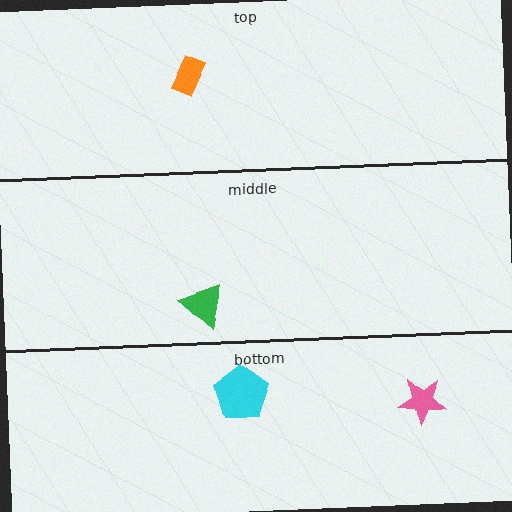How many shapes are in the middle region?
1.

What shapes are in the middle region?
The green triangle.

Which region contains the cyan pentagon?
The bottom region.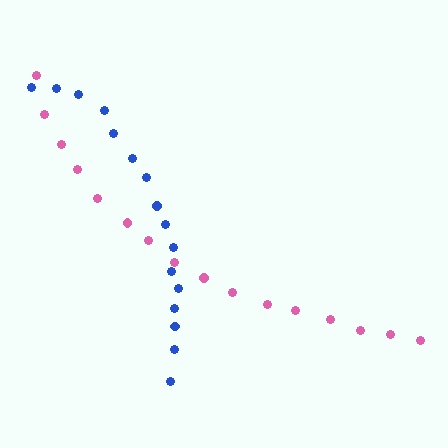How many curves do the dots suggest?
There are 2 distinct paths.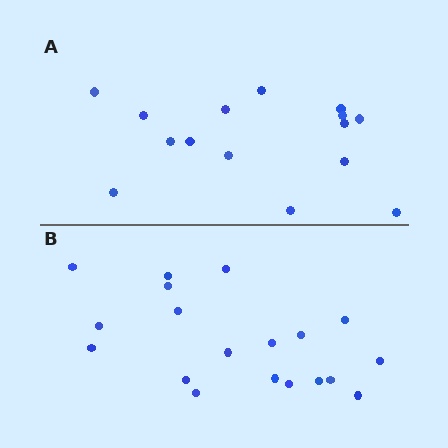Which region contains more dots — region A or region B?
Region B (the bottom region) has more dots.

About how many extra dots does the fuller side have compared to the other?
Region B has about 4 more dots than region A.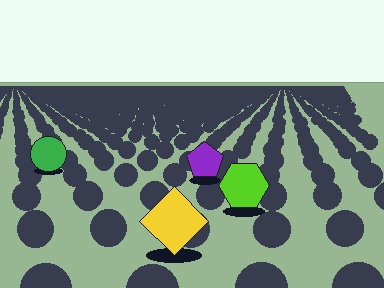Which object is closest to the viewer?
The yellow diamond is closest. The texture marks near it are larger and more spread out.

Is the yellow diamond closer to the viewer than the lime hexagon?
Yes. The yellow diamond is closer — you can tell from the texture gradient: the ground texture is coarser near it.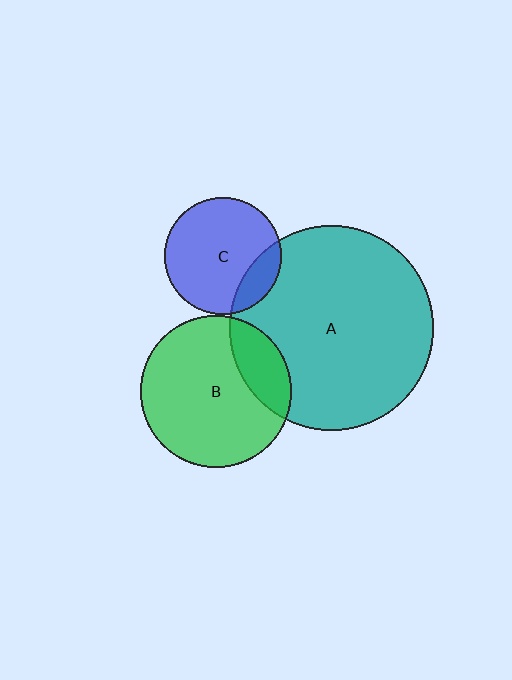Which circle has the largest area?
Circle A (teal).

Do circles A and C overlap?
Yes.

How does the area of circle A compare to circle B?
Approximately 1.8 times.